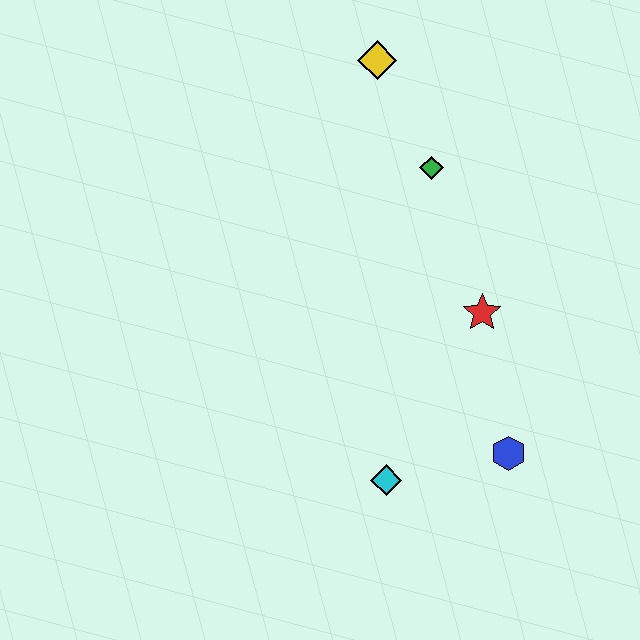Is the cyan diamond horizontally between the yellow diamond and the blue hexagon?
Yes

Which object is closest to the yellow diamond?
The green diamond is closest to the yellow diamond.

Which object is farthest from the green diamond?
The cyan diamond is farthest from the green diamond.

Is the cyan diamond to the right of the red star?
No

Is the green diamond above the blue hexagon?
Yes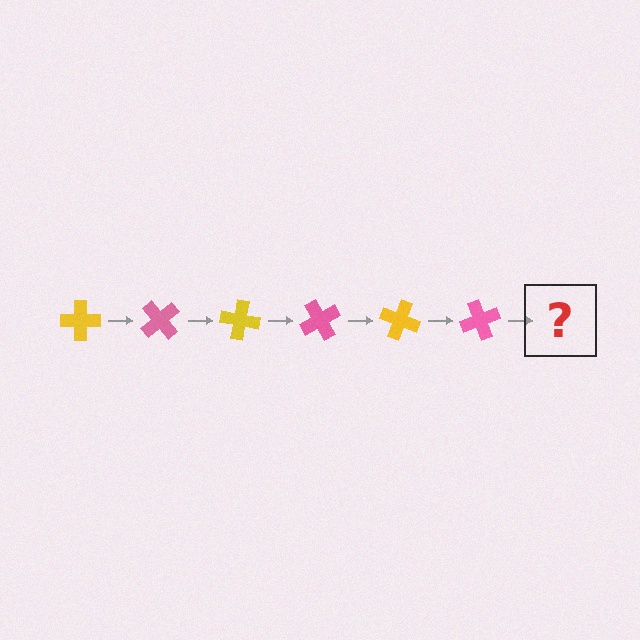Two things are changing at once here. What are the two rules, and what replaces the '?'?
The two rules are that it rotates 50 degrees each step and the color cycles through yellow and pink. The '?' should be a yellow cross, rotated 300 degrees from the start.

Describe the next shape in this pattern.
It should be a yellow cross, rotated 300 degrees from the start.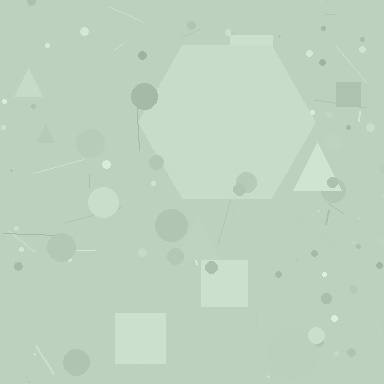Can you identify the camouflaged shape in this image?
The camouflaged shape is a hexagon.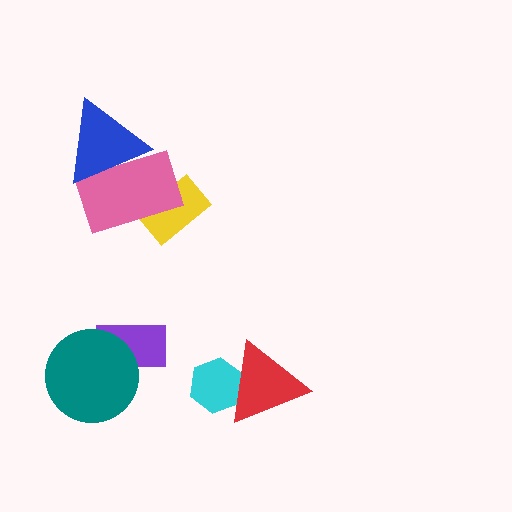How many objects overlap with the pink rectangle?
2 objects overlap with the pink rectangle.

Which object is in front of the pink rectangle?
The blue triangle is in front of the pink rectangle.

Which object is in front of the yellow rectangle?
The pink rectangle is in front of the yellow rectangle.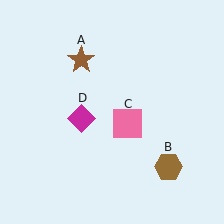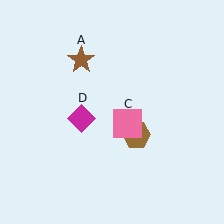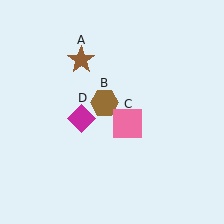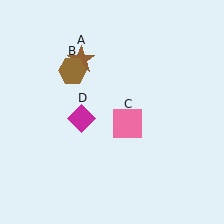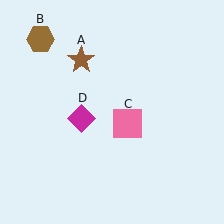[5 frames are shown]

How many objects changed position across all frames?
1 object changed position: brown hexagon (object B).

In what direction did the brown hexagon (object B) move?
The brown hexagon (object B) moved up and to the left.